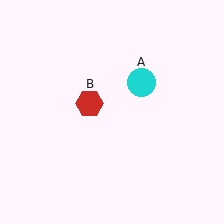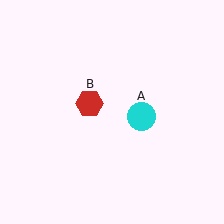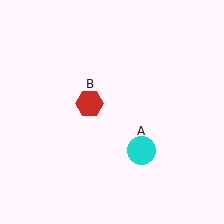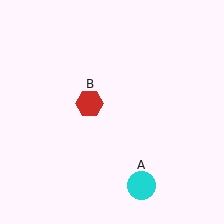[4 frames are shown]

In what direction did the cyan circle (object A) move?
The cyan circle (object A) moved down.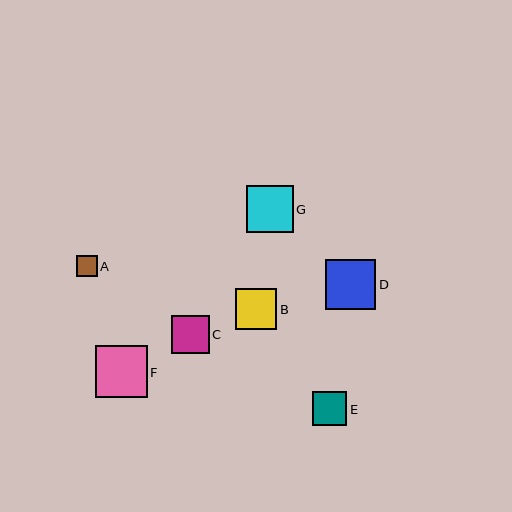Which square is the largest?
Square F is the largest with a size of approximately 52 pixels.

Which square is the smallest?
Square A is the smallest with a size of approximately 21 pixels.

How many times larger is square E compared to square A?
Square E is approximately 1.7 times the size of square A.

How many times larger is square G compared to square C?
Square G is approximately 1.2 times the size of square C.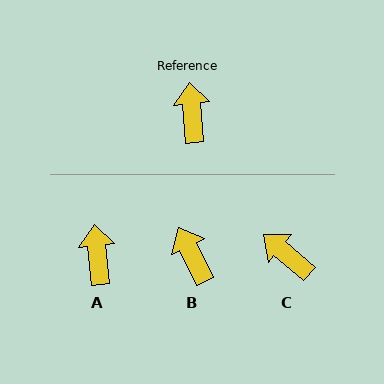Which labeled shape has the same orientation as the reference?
A.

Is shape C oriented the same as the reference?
No, it is off by about 44 degrees.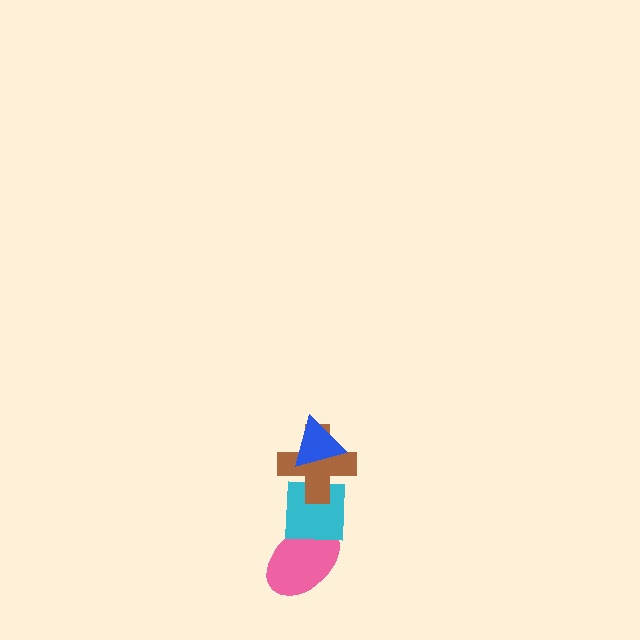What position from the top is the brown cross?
The brown cross is 2nd from the top.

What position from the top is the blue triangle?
The blue triangle is 1st from the top.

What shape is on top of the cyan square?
The brown cross is on top of the cyan square.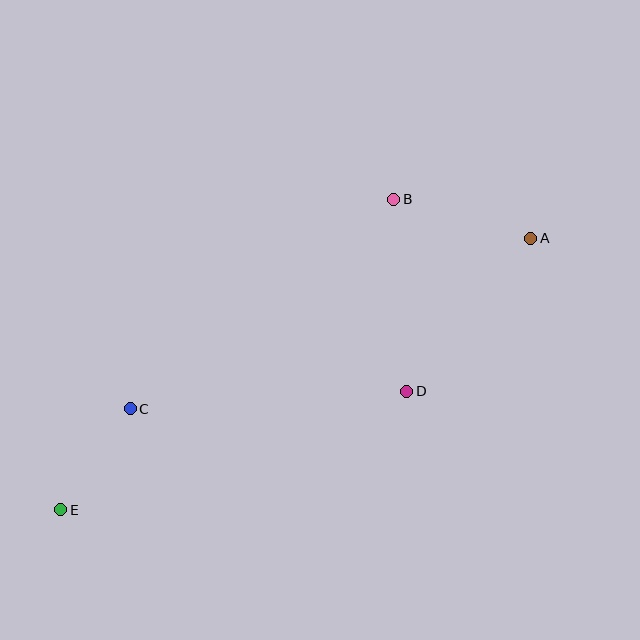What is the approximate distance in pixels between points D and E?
The distance between D and E is approximately 366 pixels.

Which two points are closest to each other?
Points C and E are closest to each other.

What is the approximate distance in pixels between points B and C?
The distance between B and C is approximately 337 pixels.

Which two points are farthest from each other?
Points A and E are farthest from each other.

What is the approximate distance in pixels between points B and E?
The distance between B and E is approximately 455 pixels.